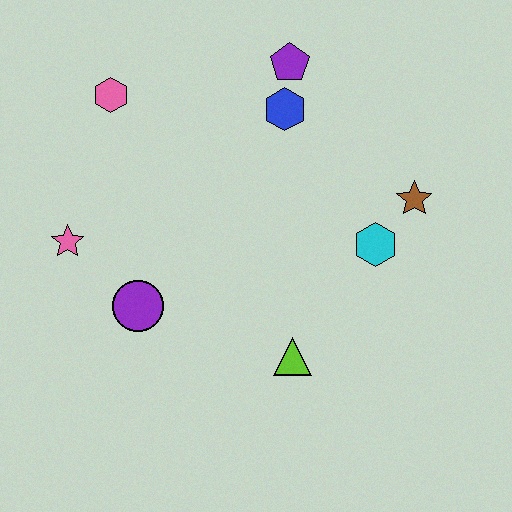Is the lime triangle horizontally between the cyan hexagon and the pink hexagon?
Yes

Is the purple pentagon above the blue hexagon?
Yes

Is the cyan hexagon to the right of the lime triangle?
Yes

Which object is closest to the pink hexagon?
The pink star is closest to the pink hexagon.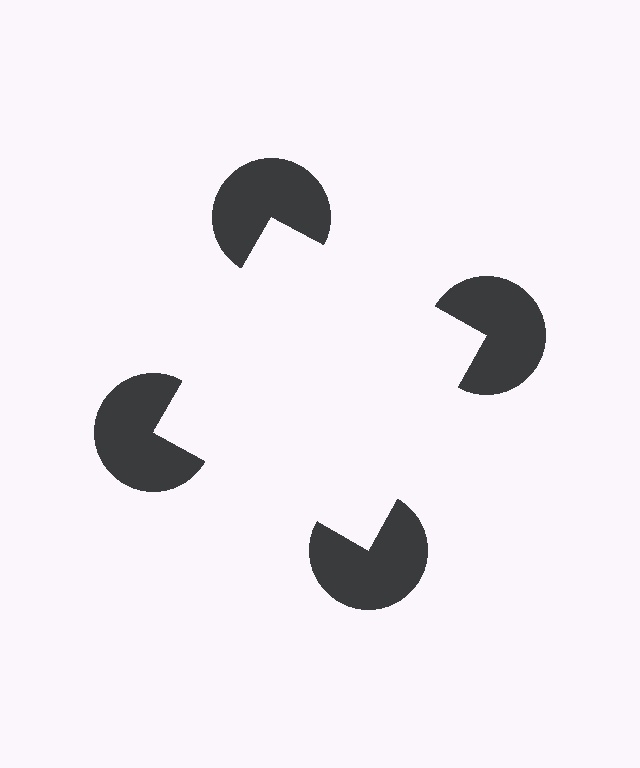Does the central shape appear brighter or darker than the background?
It typically appears slightly brighter than the background, even though no actual brightness change is drawn.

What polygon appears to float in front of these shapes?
An illusory square — its edges are inferred from the aligned wedge cuts in the pac-man discs, not physically drawn.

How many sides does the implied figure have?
4 sides.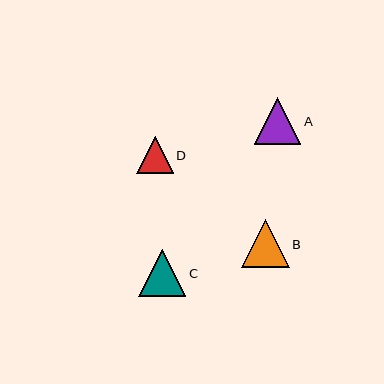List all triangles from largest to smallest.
From largest to smallest: B, C, A, D.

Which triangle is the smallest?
Triangle D is the smallest with a size of approximately 36 pixels.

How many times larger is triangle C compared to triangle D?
Triangle C is approximately 1.3 times the size of triangle D.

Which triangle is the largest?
Triangle B is the largest with a size of approximately 48 pixels.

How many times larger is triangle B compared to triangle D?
Triangle B is approximately 1.3 times the size of triangle D.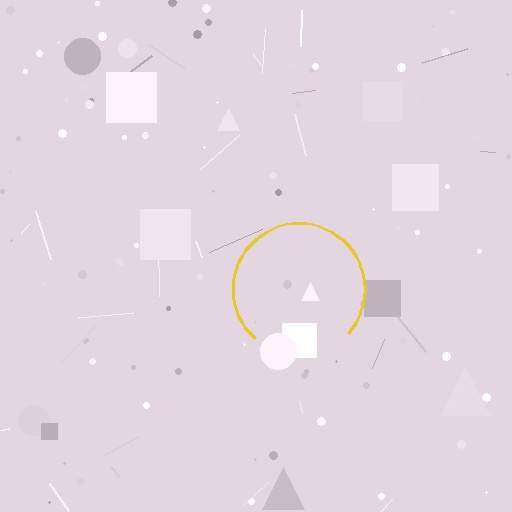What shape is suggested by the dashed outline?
The dashed outline suggests a circle.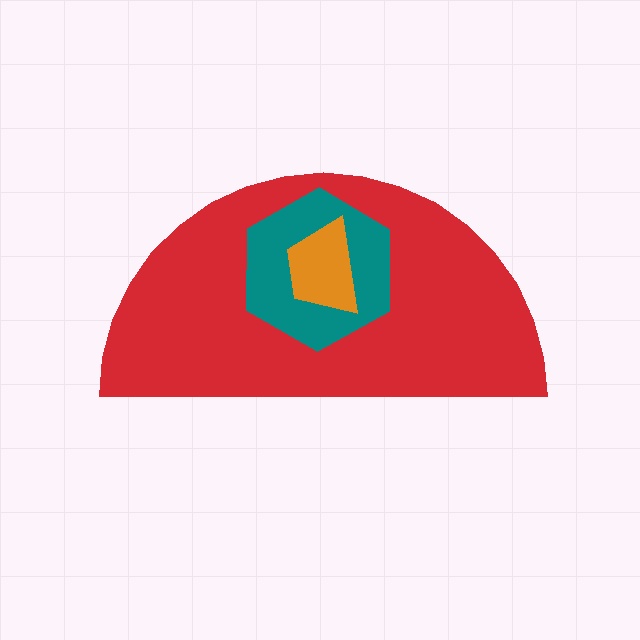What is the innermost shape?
The orange trapezoid.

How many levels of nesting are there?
3.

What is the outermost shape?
The red semicircle.